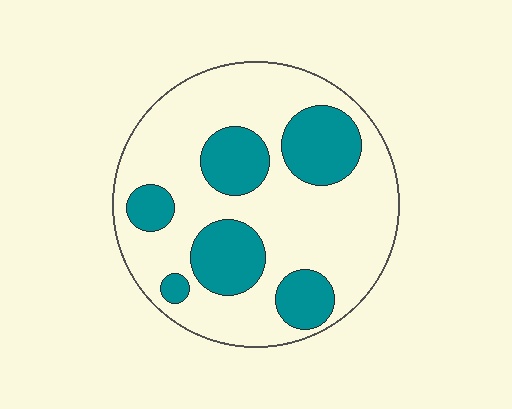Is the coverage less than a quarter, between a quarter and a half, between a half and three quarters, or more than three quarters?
Between a quarter and a half.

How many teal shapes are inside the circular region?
6.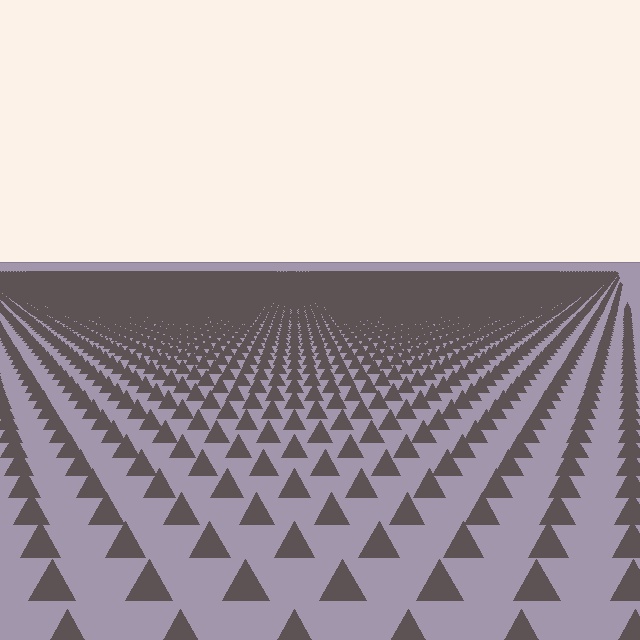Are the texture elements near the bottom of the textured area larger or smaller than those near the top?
Larger. Near the bottom, elements are closer to the viewer and appear at a bigger on-screen size.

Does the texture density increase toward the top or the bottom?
Density increases toward the top.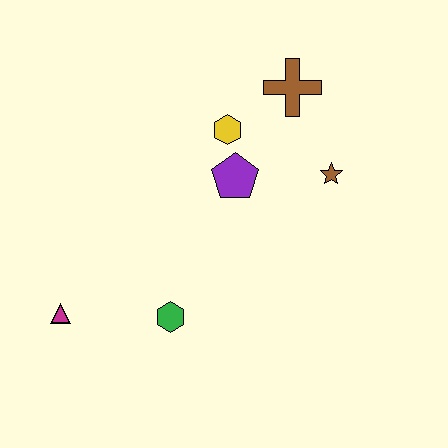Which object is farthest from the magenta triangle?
The brown cross is farthest from the magenta triangle.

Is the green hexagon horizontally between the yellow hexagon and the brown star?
No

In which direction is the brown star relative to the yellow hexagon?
The brown star is to the right of the yellow hexagon.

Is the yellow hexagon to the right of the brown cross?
No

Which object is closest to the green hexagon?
The magenta triangle is closest to the green hexagon.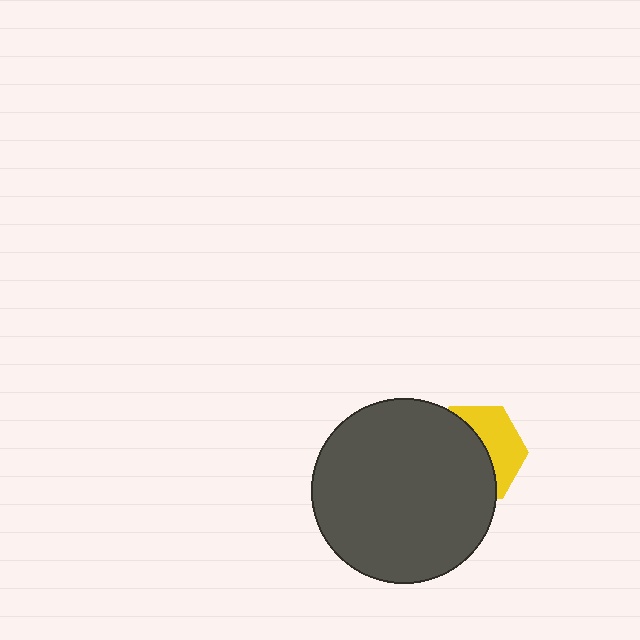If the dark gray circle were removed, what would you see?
You would see the complete yellow hexagon.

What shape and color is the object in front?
The object in front is a dark gray circle.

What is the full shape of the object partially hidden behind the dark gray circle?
The partially hidden object is a yellow hexagon.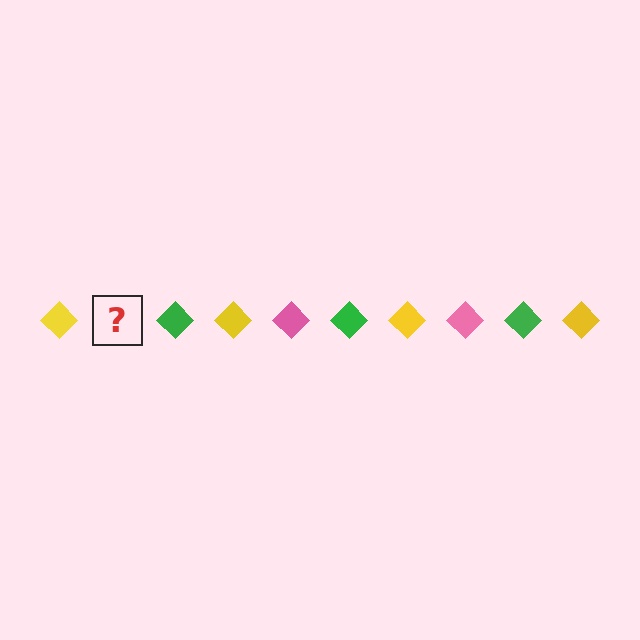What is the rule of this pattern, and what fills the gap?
The rule is that the pattern cycles through yellow, pink, green diamonds. The gap should be filled with a pink diamond.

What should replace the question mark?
The question mark should be replaced with a pink diamond.